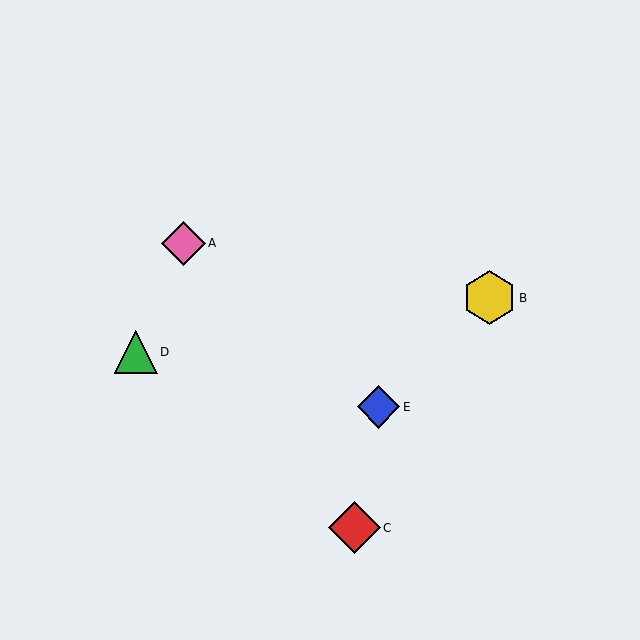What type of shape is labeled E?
Shape E is a blue diamond.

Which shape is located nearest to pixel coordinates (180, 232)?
The pink diamond (labeled A) at (183, 243) is nearest to that location.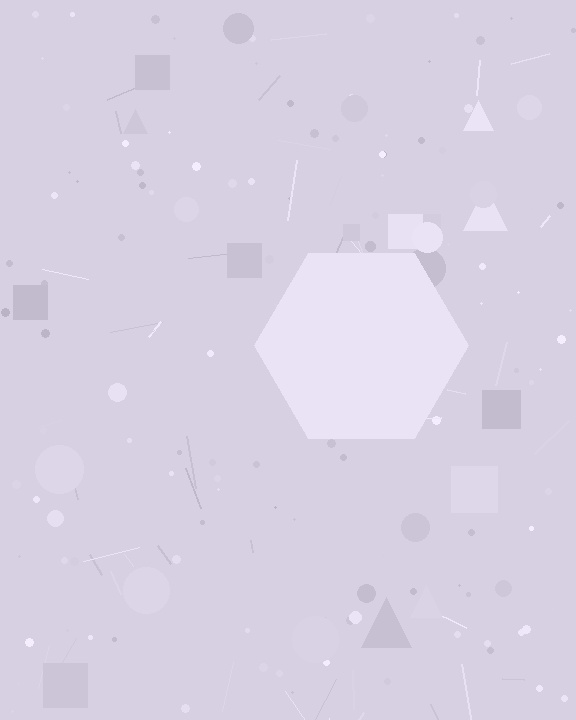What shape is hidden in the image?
A hexagon is hidden in the image.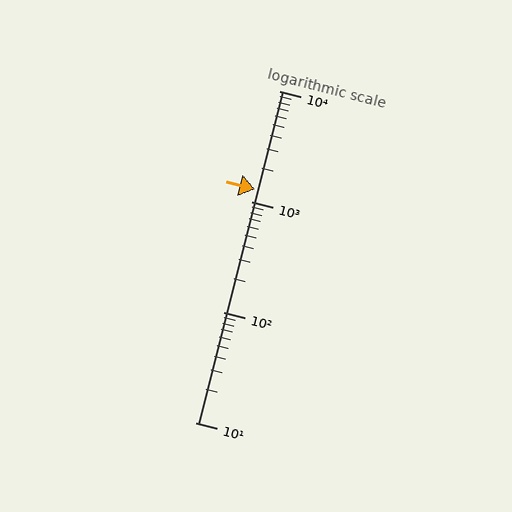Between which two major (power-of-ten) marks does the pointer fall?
The pointer is between 1000 and 10000.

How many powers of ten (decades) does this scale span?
The scale spans 3 decades, from 10 to 10000.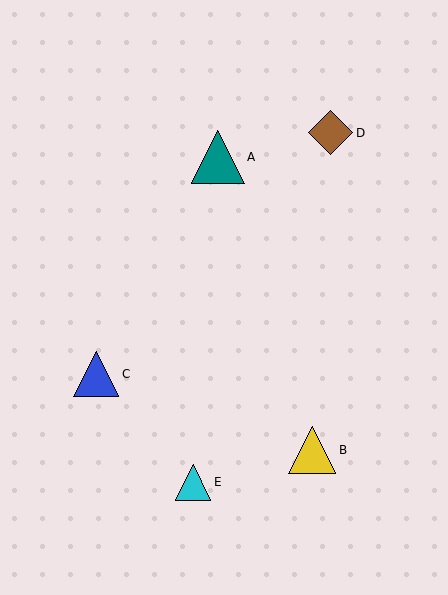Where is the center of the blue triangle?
The center of the blue triangle is at (96, 374).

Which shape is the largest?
The teal triangle (labeled A) is the largest.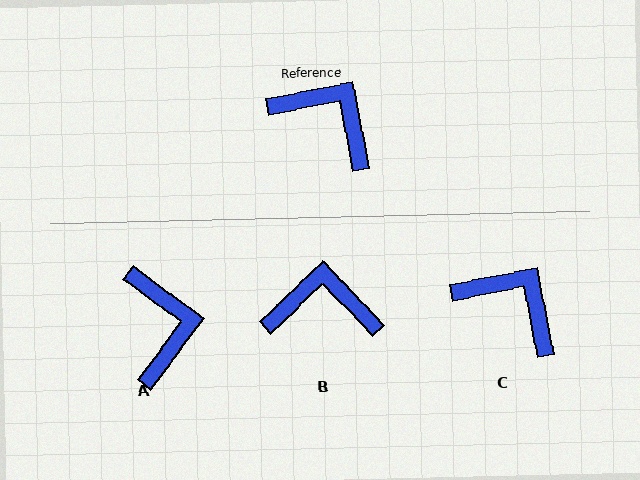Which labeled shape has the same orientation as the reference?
C.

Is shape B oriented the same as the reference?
No, it is off by about 32 degrees.